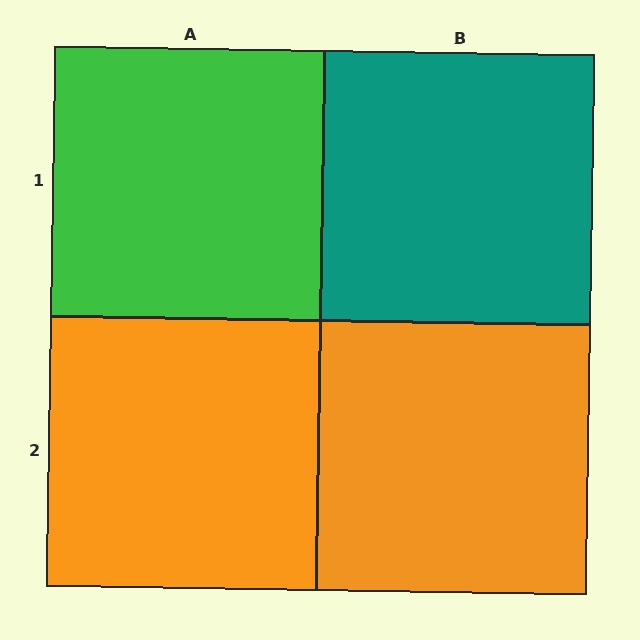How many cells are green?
1 cell is green.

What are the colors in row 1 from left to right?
Green, teal.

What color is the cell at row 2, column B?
Orange.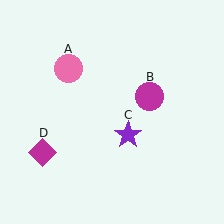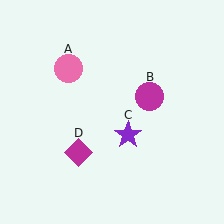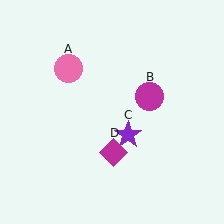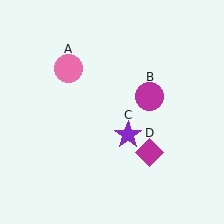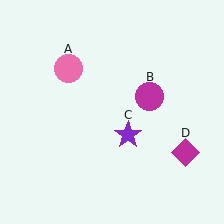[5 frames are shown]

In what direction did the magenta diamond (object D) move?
The magenta diamond (object D) moved right.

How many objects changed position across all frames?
1 object changed position: magenta diamond (object D).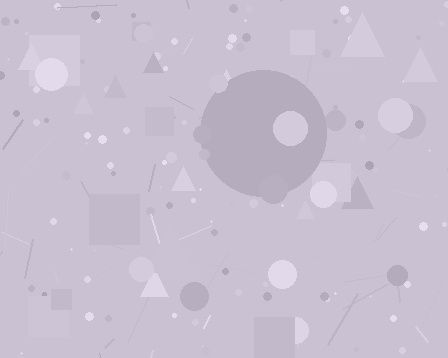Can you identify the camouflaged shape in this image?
The camouflaged shape is a circle.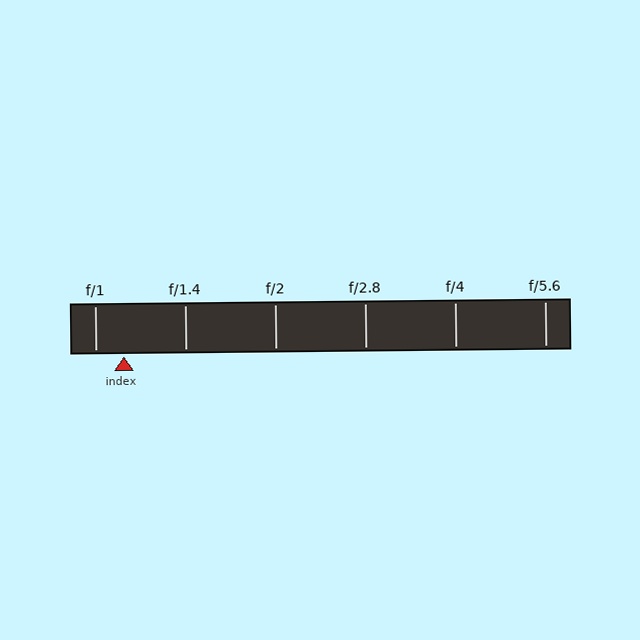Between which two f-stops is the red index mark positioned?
The index mark is between f/1 and f/1.4.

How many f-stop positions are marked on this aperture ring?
There are 6 f-stop positions marked.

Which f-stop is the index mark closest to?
The index mark is closest to f/1.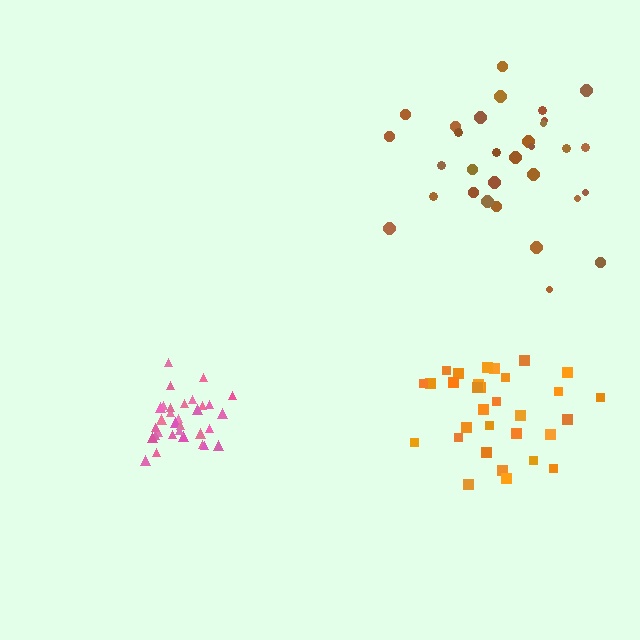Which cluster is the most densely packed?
Pink.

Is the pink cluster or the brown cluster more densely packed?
Pink.